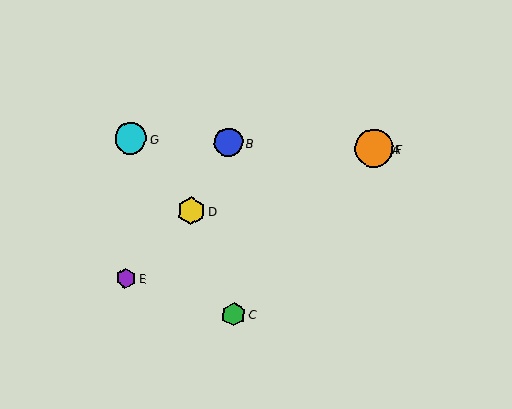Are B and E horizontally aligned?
No, B is at y≈142 and E is at y≈278.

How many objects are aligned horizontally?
4 objects (A, B, F, G) are aligned horizontally.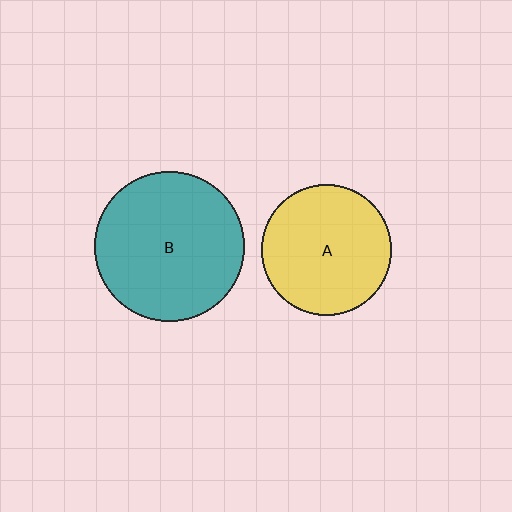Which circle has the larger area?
Circle B (teal).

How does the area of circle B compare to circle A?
Approximately 1.3 times.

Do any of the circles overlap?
No, none of the circles overlap.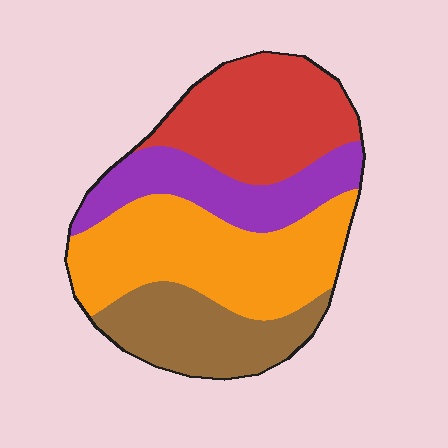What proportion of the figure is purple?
Purple covers around 20% of the figure.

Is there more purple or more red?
Red.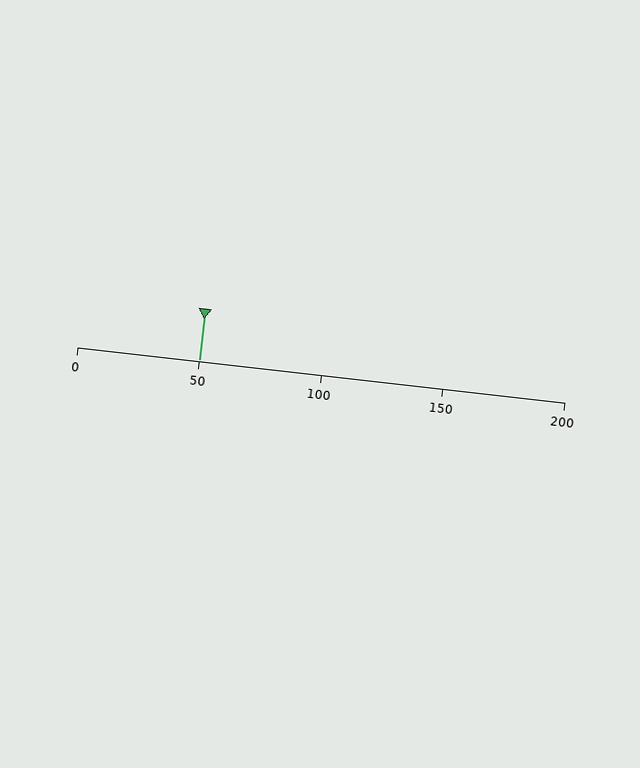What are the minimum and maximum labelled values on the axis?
The axis runs from 0 to 200.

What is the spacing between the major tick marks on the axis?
The major ticks are spaced 50 apart.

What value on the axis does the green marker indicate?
The marker indicates approximately 50.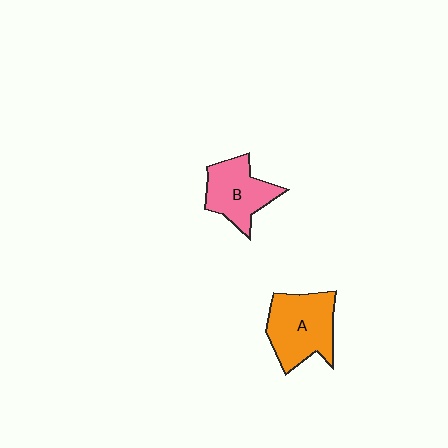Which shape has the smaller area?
Shape B (pink).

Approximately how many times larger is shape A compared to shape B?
Approximately 1.3 times.